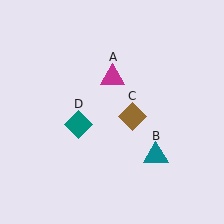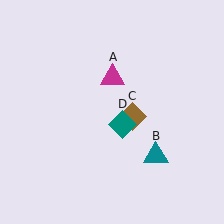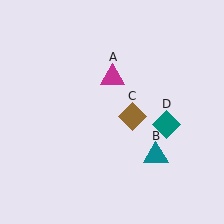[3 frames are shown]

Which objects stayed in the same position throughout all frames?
Magenta triangle (object A) and teal triangle (object B) and brown diamond (object C) remained stationary.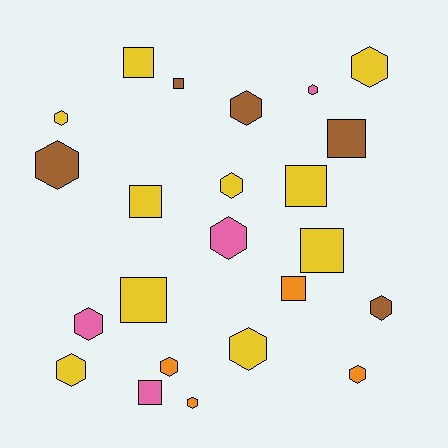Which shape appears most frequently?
Hexagon, with 14 objects.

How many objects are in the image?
There are 23 objects.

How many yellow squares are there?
There are 5 yellow squares.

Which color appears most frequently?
Yellow, with 10 objects.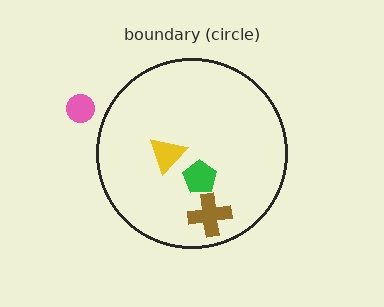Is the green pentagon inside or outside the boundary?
Inside.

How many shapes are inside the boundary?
3 inside, 1 outside.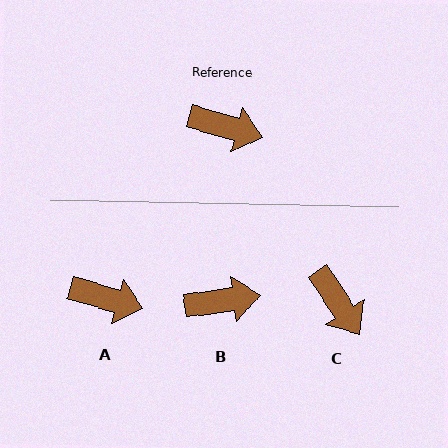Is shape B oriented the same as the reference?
No, it is off by about 24 degrees.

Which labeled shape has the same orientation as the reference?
A.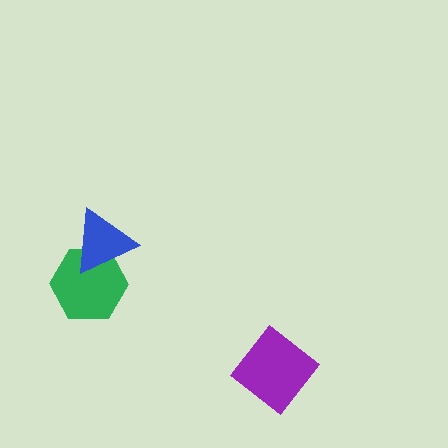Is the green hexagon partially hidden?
Yes, it is partially covered by another shape.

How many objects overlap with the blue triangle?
1 object overlaps with the blue triangle.